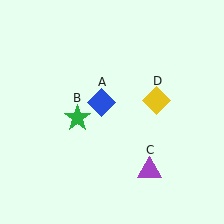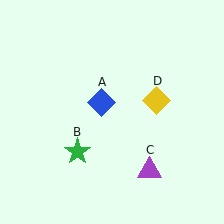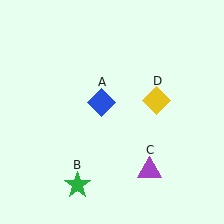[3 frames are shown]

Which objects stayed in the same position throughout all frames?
Blue diamond (object A) and purple triangle (object C) and yellow diamond (object D) remained stationary.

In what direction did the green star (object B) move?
The green star (object B) moved down.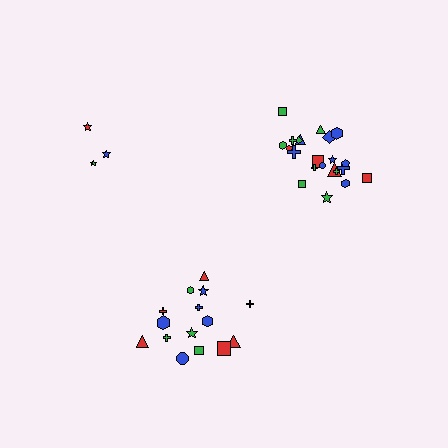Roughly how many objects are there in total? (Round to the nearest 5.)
Roughly 40 objects in total.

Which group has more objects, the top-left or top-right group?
The top-right group.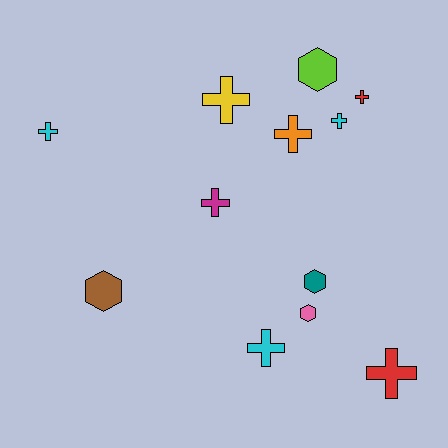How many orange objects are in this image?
There is 1 orange object.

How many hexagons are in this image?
There are 4 hexagons.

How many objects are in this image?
There are 12 objects.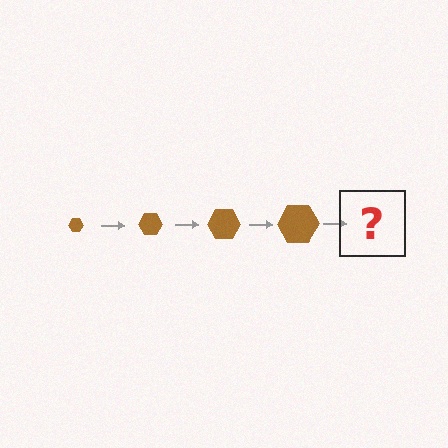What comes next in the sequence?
The next element should be a brown hexagon, larger than the previous one.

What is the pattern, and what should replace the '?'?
The pattern is that the hexagon gets progressively larger each step. The '?' should be a brown hexagon, larger than the previous one.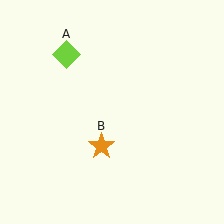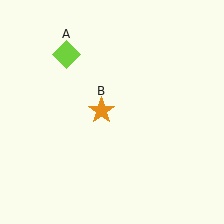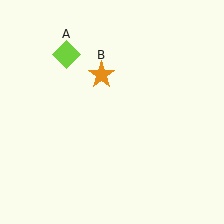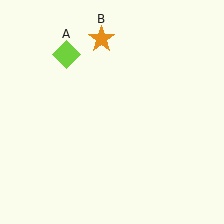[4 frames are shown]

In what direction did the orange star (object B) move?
The orange star (object B) moved up.